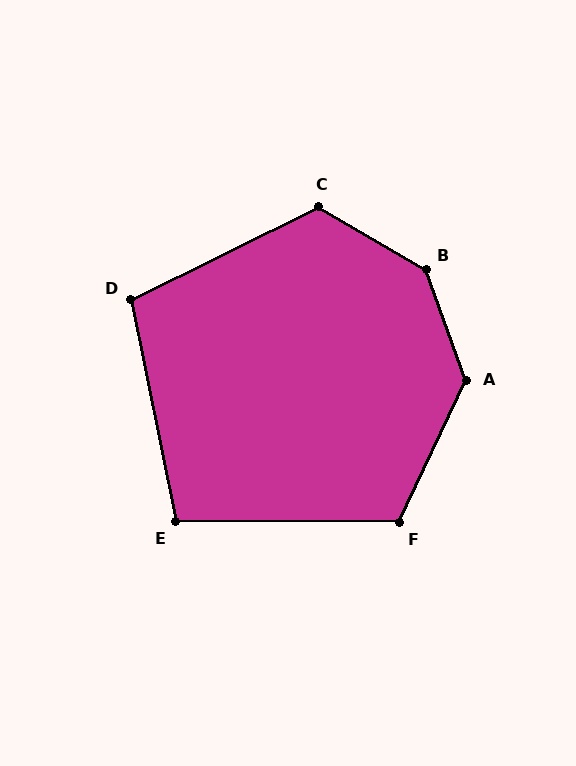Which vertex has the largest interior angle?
B, at approximately 140 degrees.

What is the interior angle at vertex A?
Approximately 135 degrees (obtuse).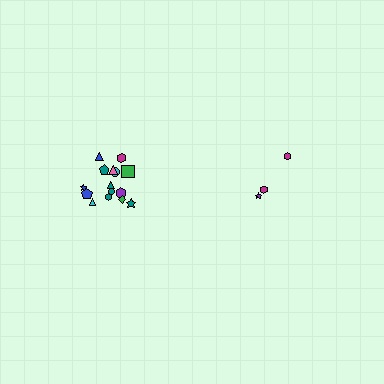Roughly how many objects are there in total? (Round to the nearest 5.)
Roughly 20 objects in total.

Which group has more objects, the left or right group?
The left group.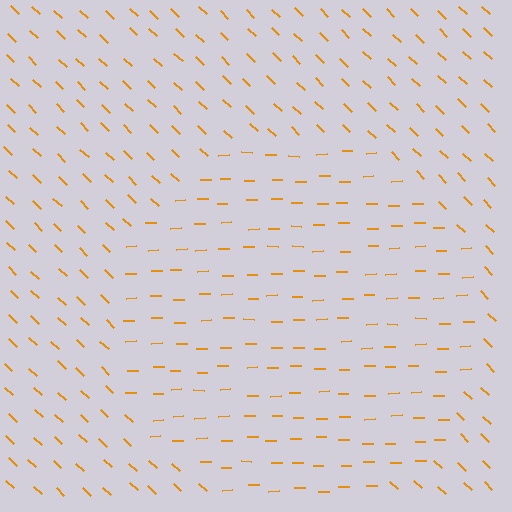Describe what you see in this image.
The image is filled with small orange line segments. A circle region in the image has lines oriented differently from the surrounding lines, creating a visible texture boundary.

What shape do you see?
I see a circle.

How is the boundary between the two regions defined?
The boundary is defined purely by a change in line orientation (approximately 45 degrees difference). All lines are the same color and thickness.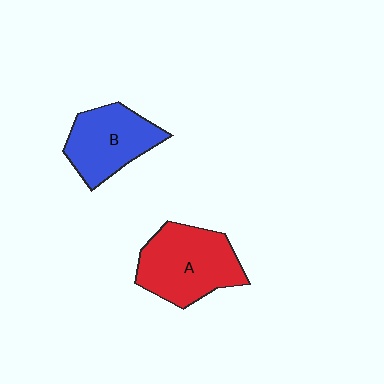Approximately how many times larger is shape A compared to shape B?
Approximately 1.2 times.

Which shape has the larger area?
Shape A (red).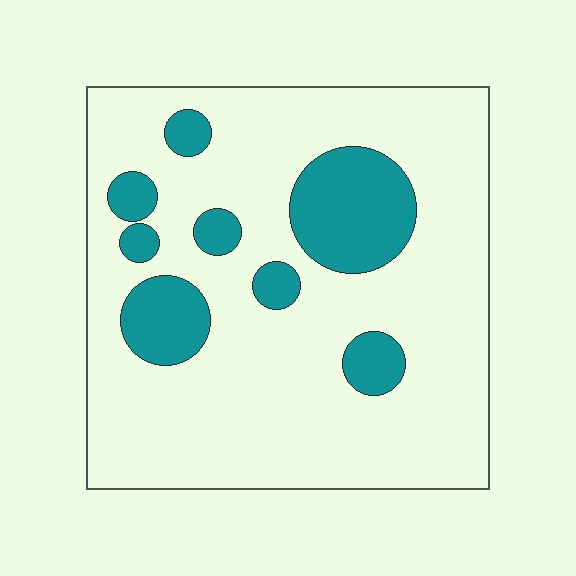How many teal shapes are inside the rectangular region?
8.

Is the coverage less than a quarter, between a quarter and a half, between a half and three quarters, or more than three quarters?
Less than a quarter.